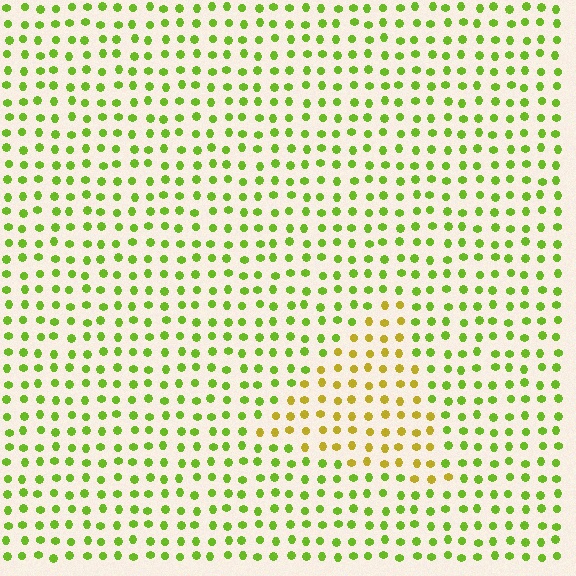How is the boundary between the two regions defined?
The boundary is defined purely by a slight shift in hue (about 40 degrees). Spacing, size, and orientation are identical on both sides.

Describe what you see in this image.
The image is filled with small lime elements in a uniform arrangement. A triangle-shaped region is visible where the elements are tinted to a slightly different hue, forming a subtle color boundary.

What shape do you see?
I see a triangle.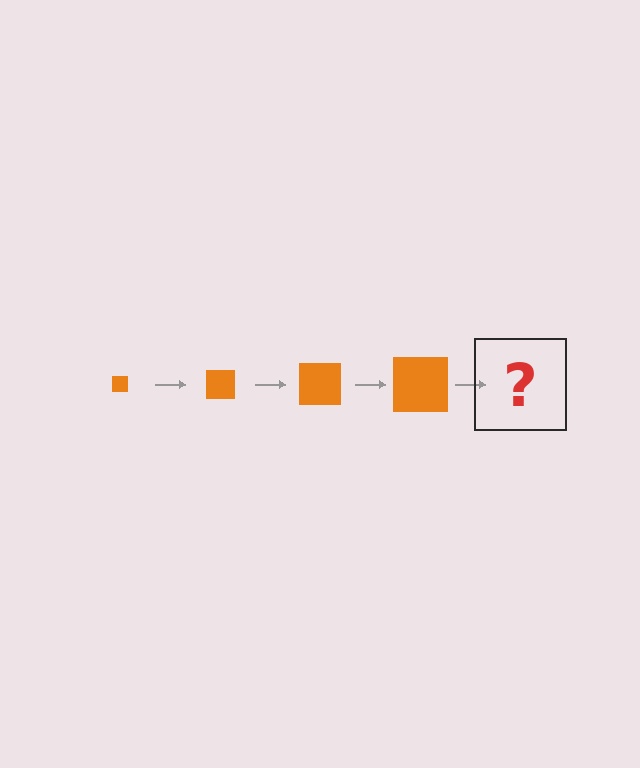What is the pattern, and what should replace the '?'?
The pattern is that the square gets progressively larger each step. The '?' should be an orange square, larger than the previous one.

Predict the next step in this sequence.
The next step is an orange square, larger than the previous one.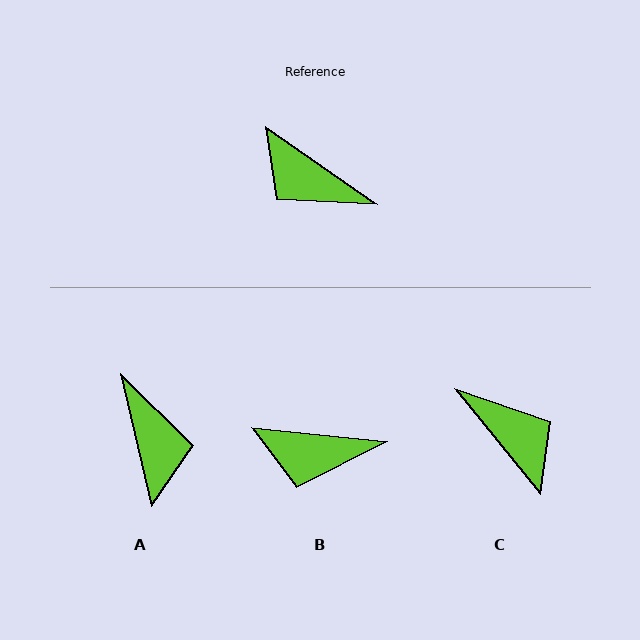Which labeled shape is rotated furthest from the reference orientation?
C, about 164 degrees away.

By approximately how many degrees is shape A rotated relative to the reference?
Approximately 138 degrees counter-clockwise.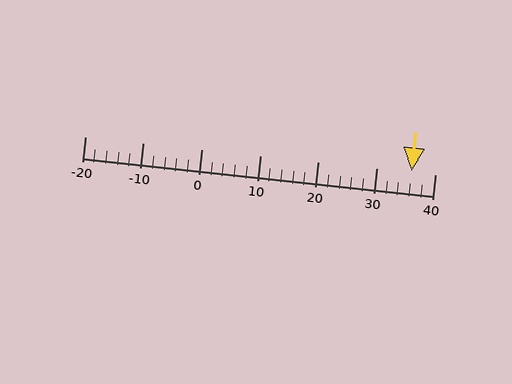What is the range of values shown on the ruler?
The ruler shows values from -20 to 40.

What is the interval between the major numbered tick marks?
The major tick marks are spaced 10 units apart.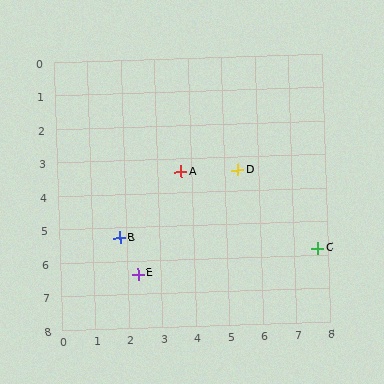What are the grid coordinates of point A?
Point A is at approximately (3.7, 3.4).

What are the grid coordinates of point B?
Point B is at approximately (1.8, 5.3).